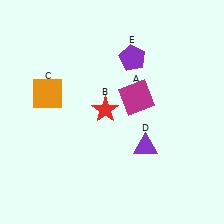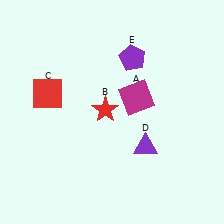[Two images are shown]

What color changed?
The square (C) changed from orange in Image 1 to red in Image 2.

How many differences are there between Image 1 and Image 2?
There is 1 difference between the two images.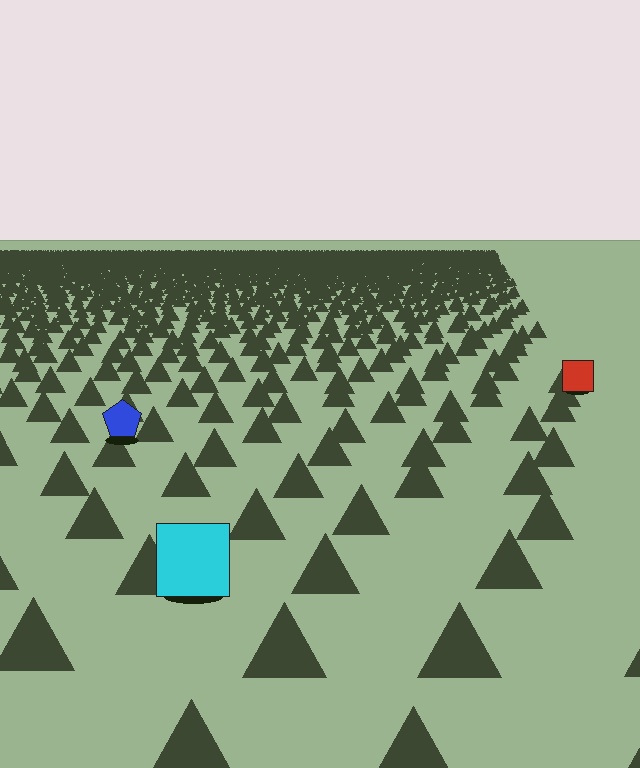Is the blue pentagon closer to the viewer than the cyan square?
No. The cyan square is closer — you can tell from the texture gradient: the ground texture is coarser near it.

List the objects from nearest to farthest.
From nearest to farthest: the cyan square, the blue pentagon, the red square.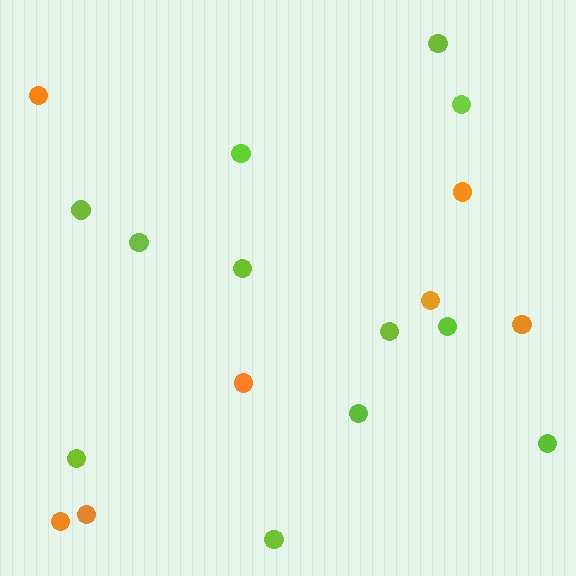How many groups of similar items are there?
There are 2 groups: one group of orange circles (7) and one group of lime circles (12).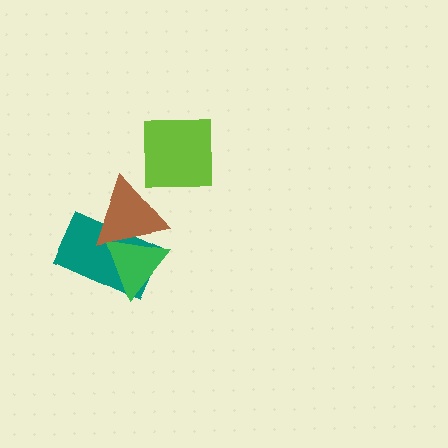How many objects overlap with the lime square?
0 objects overlap with the lime square.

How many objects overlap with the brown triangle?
2 objects overlap with the brown triangle.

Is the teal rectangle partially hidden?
Yes, it is partially covered by another shape.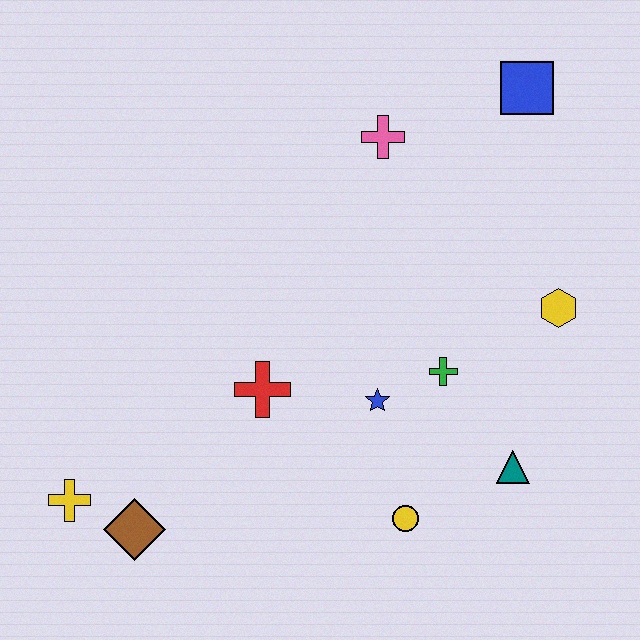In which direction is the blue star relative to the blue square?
The blue star is below the blue square.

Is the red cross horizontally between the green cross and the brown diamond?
Yes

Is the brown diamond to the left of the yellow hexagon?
Yes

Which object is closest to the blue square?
The pink cross is closest to the blue square.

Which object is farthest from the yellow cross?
The blue square is farthest from the yellow cross.